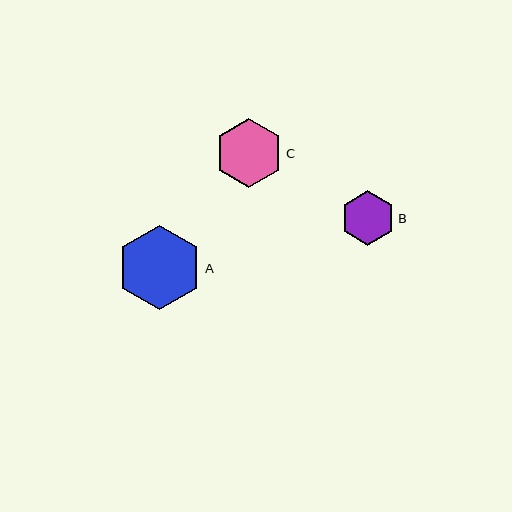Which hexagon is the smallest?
Hexagon B is the smallest with a size of approximately 55 pixels.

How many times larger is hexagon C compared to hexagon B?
Hexagon C is approximately 1.2 times the size of hexagon B.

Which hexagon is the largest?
Hexagon A is the largest with a size of approximately 85 pixels.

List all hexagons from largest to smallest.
From largest to smallest: A, C, B.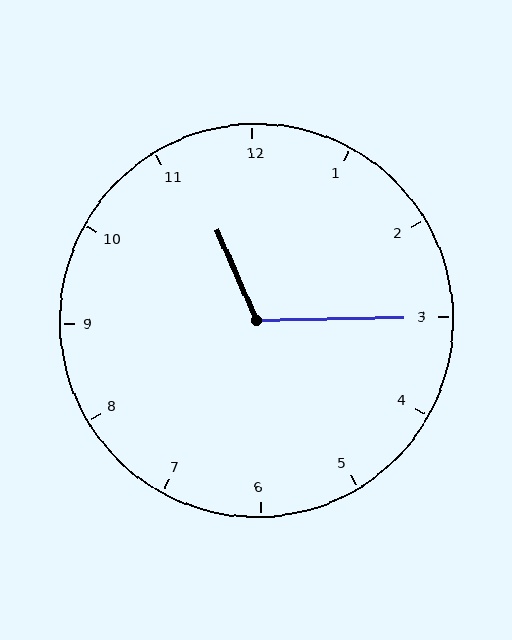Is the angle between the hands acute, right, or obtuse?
It is obtuse.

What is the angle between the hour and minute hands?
Approximately 112 degrees.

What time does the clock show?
11:15.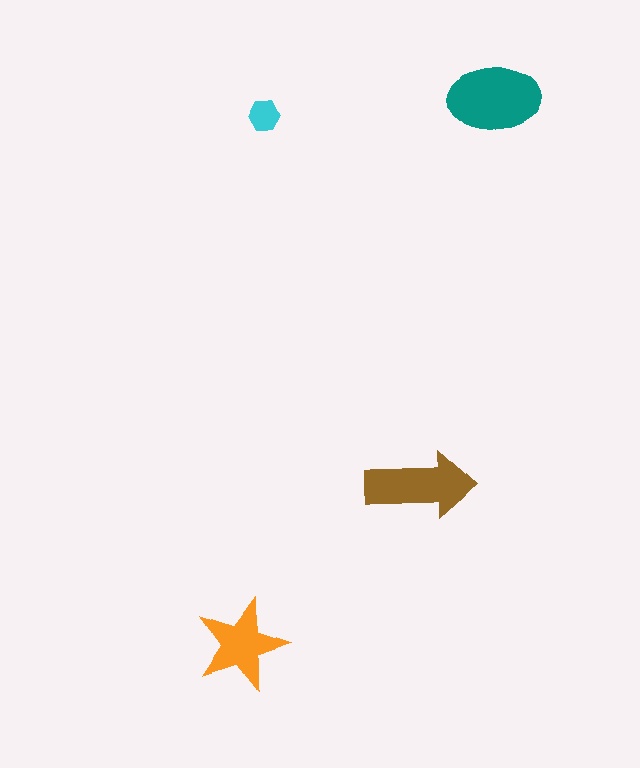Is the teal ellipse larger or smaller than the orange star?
Larger.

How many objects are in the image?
There are 4 objects in the image.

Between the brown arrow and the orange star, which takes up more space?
The brown arrow.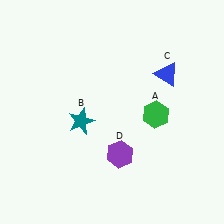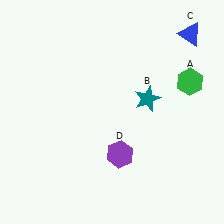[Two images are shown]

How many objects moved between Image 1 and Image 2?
3 objects moved between the two images.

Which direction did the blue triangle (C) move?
The blue triangle (C) moved up.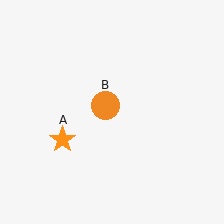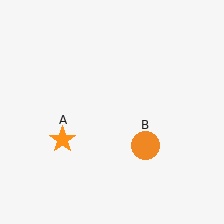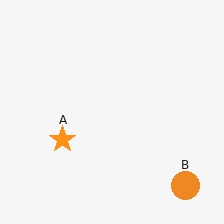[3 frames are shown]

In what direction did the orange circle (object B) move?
The orange circle (object B) moved down and to the right.